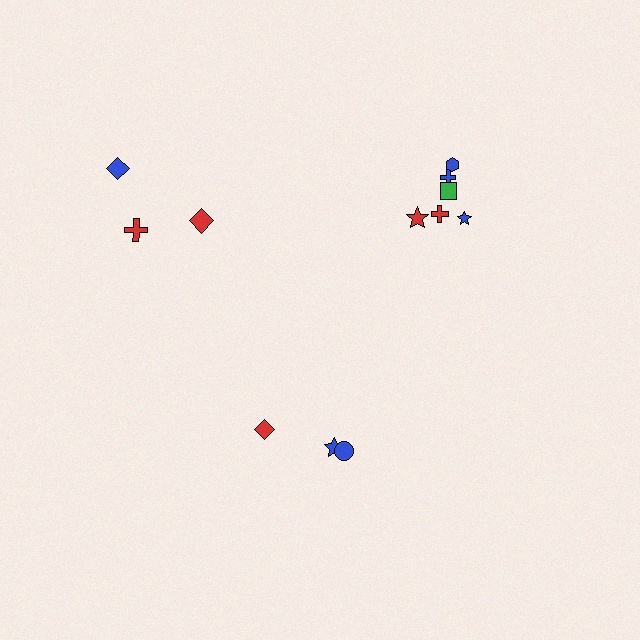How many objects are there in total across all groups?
There are 12 objects.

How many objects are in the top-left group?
There are 3 objects.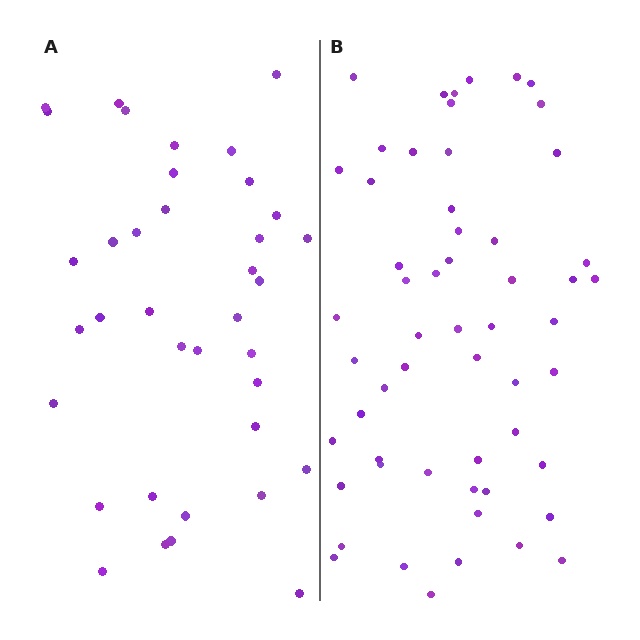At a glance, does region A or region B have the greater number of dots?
Region B (the right region) has more dots.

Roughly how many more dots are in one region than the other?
Region B has approximately 20 more dots than region A.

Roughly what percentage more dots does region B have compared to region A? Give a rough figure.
About 50% more.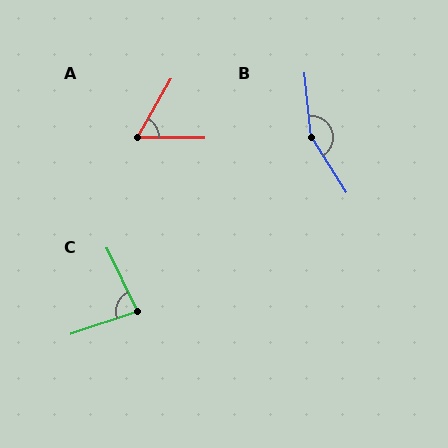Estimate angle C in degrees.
Approximately 83 degrees.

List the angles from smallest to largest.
A (61°), C (83°), B (154°).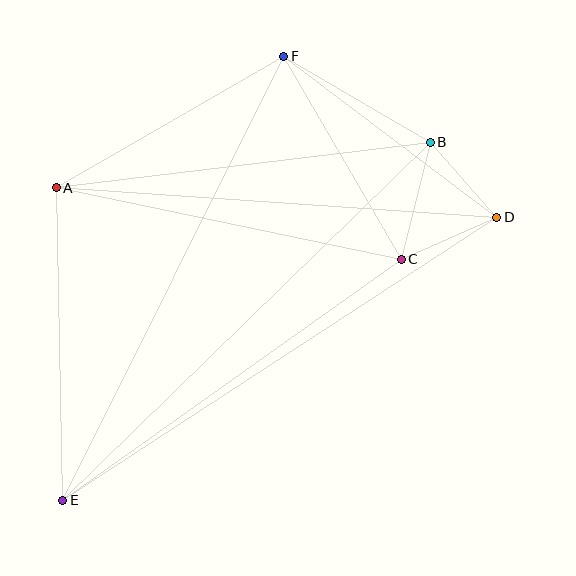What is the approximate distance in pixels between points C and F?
The distance between C and F is approximately 235 pixels.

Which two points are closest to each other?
Points B and D are closest to each other.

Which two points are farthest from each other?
Points D and E are farthest from each other.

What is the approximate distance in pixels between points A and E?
The distance between A and E is approximately 312 pixels.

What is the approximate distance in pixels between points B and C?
The distance between B and C is approximately 121 pixels.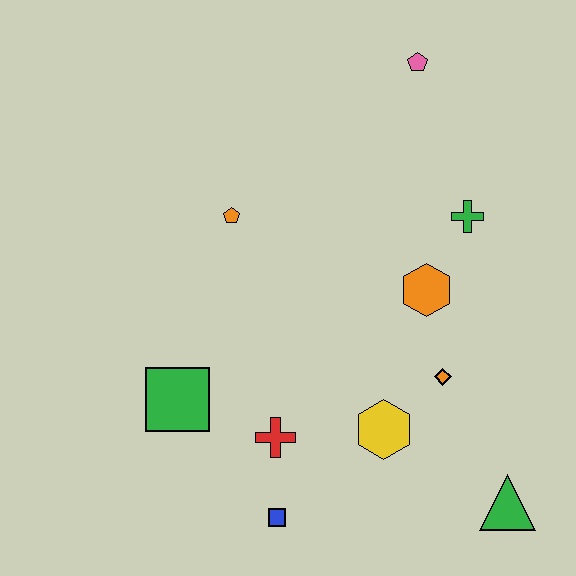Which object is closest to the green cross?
The orange hexagon is closest to the green cross.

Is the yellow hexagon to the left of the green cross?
Yes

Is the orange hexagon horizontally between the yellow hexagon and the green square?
No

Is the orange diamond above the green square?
Yes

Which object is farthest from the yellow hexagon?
The pink pentagon is farthest from the yellow hexagon.